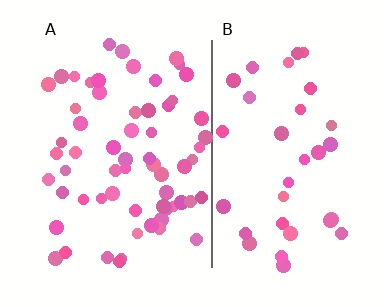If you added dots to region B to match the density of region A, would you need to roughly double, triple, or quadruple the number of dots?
Approximately double.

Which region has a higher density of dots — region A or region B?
A (the left).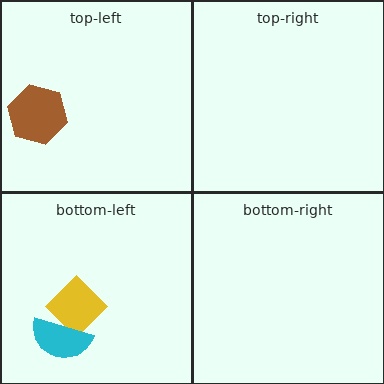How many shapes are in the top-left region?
1.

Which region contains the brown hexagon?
The top-left region.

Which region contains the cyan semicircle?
The bottom-left region.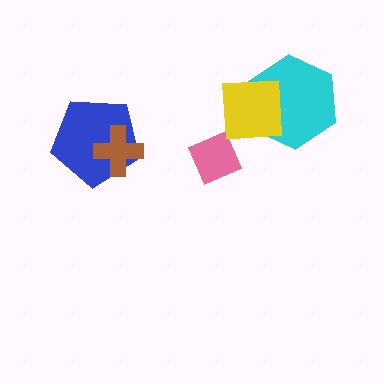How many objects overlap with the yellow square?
2 objects overlap with the yellow square.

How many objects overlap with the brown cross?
1 object overlaps with the brown cross.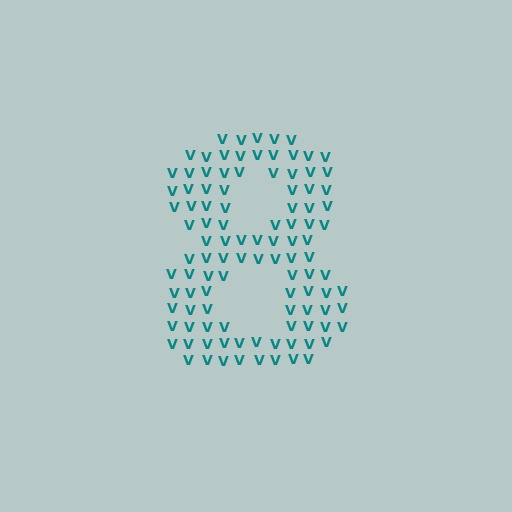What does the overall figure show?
The overall figure shows the digit 8.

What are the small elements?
The small elements are letter V's.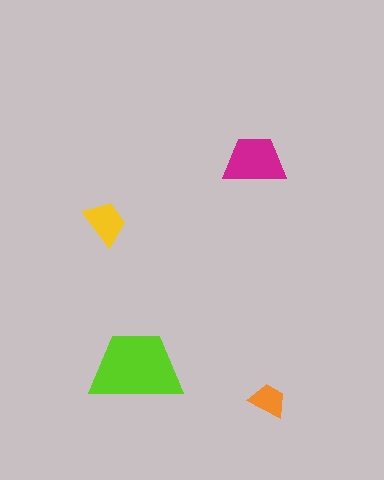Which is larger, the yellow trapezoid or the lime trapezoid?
The lime one.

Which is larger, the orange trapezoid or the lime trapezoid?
The lime one.